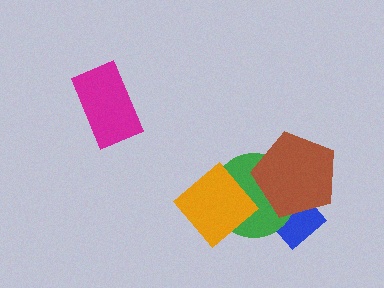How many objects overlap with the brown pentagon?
2 objects overlap with the brown pentagon.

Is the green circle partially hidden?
Yes, it is partially covered by another shape.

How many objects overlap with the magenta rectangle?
0 objects overlap with the magenta rectangle.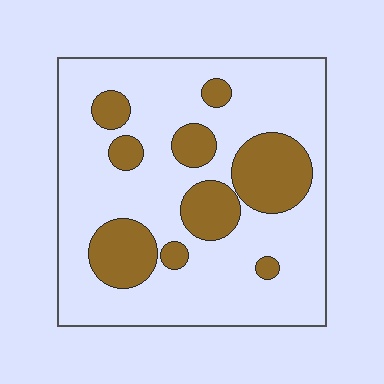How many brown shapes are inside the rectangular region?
9.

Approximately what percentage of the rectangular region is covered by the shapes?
Approximately 25%.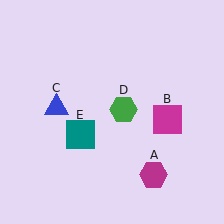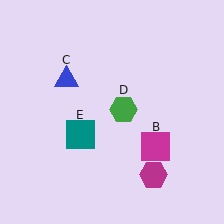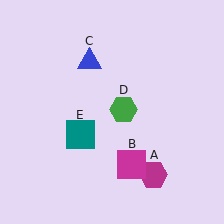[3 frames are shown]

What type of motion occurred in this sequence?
The magenta square (object B), blue triangle (object C) rotated clockwise around the center of the scene.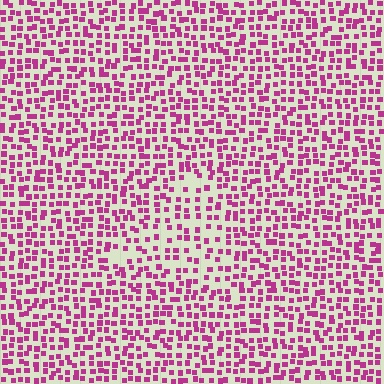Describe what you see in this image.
The image contains small magenta elements arranged at two different densities. A triangle-shaped region is visible where the elements are less densely packed than the surrounding area.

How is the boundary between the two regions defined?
The boundary is defined by a change in element density (approximately 1.6x ratio). All elements are the same color, size, and shape.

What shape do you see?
I see a triangle.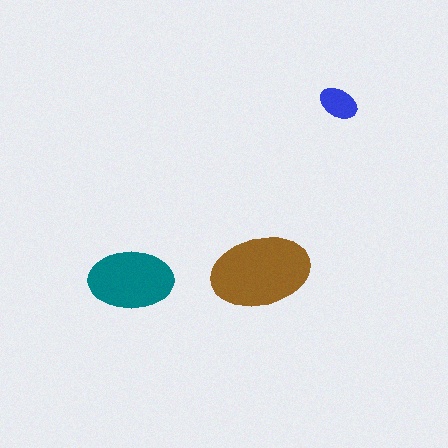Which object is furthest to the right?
The blue ellipse is rightmost.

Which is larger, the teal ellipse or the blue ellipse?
The teal one.